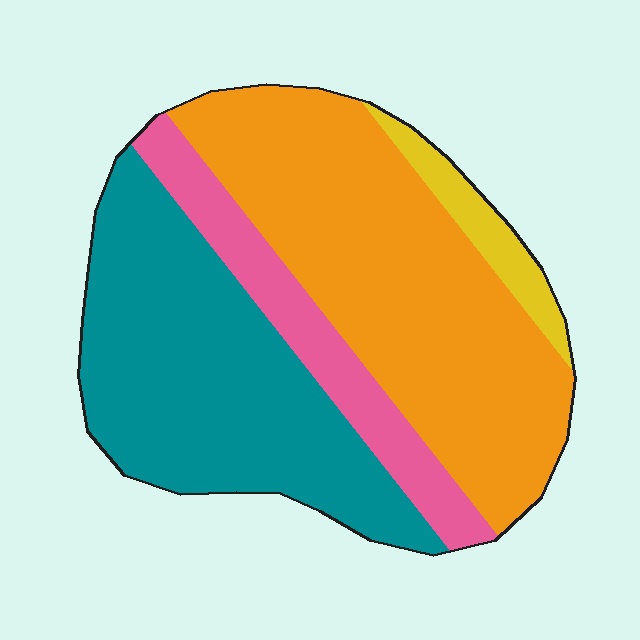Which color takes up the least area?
Yellow, at roughly 5%.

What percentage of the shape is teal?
Teal takes up between a third and a half of the shape.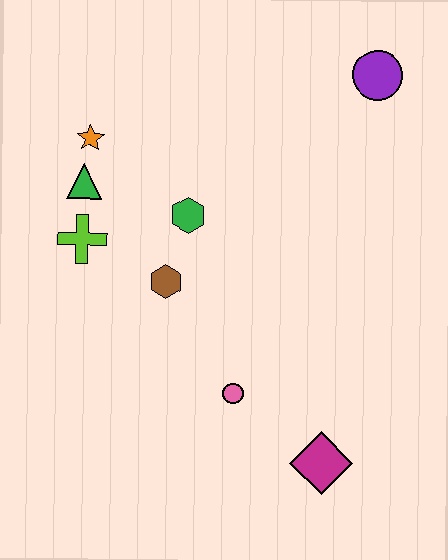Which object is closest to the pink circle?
The magenta diamond is closest to the pink circle.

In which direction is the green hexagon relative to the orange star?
The green hexagon is to the right of the orange star.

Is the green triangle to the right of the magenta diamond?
No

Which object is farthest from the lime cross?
The purple circle is farthest from the lime cross.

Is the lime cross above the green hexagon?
No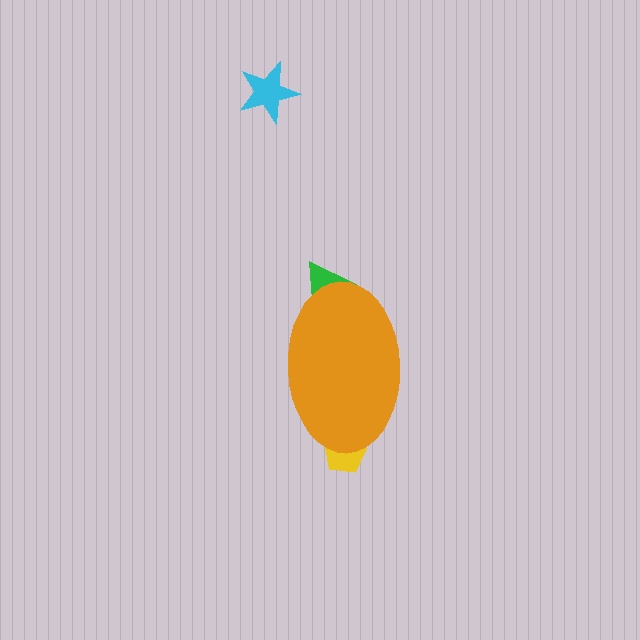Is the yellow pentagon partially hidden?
Yes, the yellow pentagon is partially hidden behind the orange ellipse.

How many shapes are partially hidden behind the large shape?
2 shapes are partially hidden.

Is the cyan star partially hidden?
No, the cyan star is fully visible.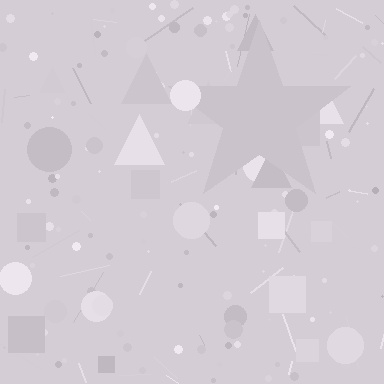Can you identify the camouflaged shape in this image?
The camouflaged shape is a star.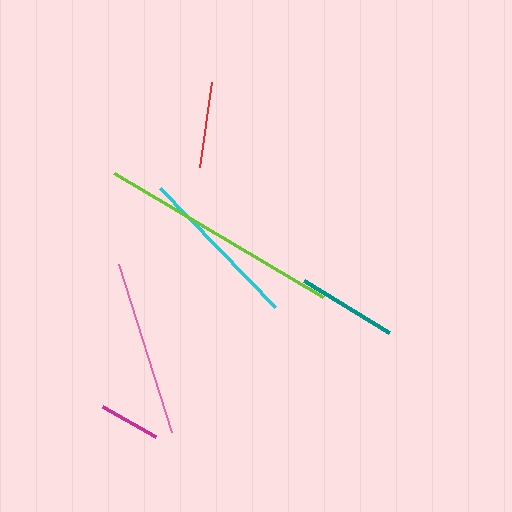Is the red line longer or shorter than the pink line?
The pink line is longer than the red line.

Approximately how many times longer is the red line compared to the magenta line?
The red line is approximately 1.4 times the length of the magenta line.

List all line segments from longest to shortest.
From longest to shortest: lime, pink, cyan, teal, red, magenta.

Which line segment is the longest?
The lime line is the longest at approximately 243 pixels.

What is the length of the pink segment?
The pink segment is approximately 176 pixels long.